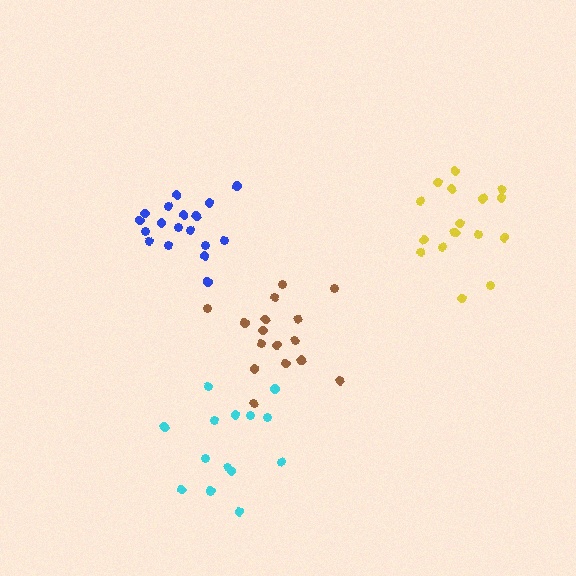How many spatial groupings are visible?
There are 4 spatial groupings.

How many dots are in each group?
Group 1: 17 dots, Group 2: 15 dots, Group 3: 18 dots, Group 4: 16 dots (66 total).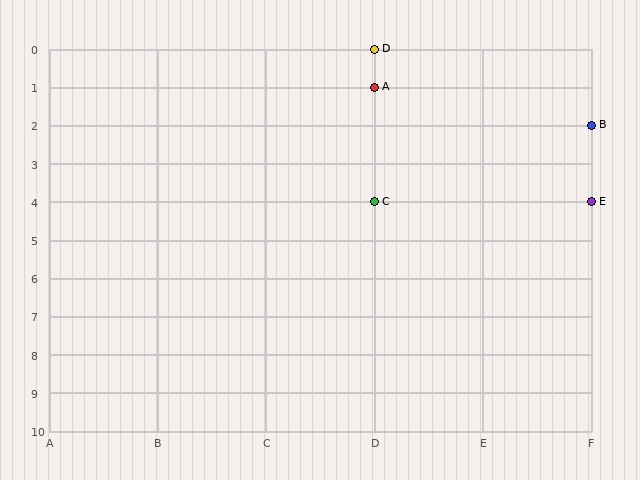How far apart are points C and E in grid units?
Points C and E are 2 columns apart.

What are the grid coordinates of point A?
Point A is at grid coordinates (D, 1).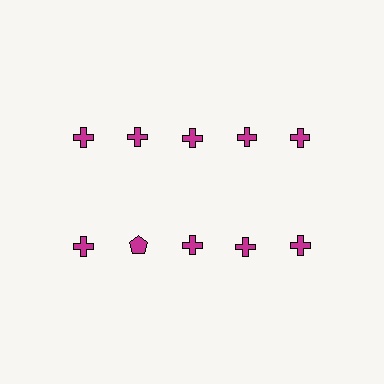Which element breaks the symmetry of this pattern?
The magenta pentagon in the second row, second from left column breaks the symmetry. All other shapes are magenta crosses.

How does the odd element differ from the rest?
It has a different shape: pentagon instead of cross.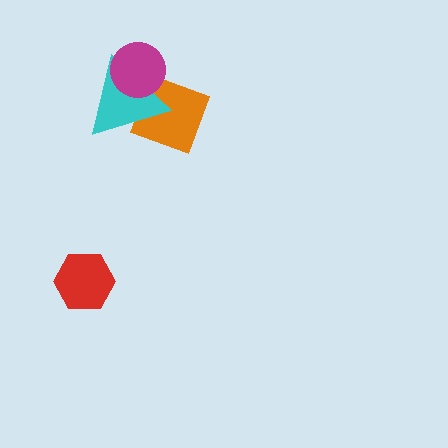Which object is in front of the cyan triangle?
The magenta circle is in front of the cyan triangle.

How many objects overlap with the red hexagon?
0 objects overlap with the red hexagon.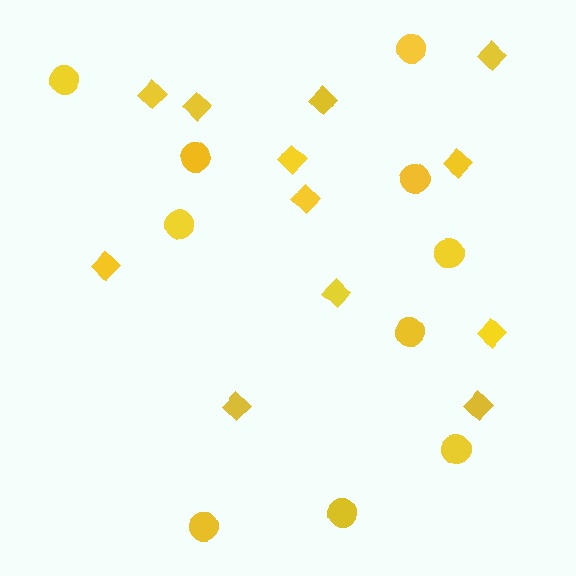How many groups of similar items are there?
There are 2 groups: one group of circles (10) and one group of diamonds (12).